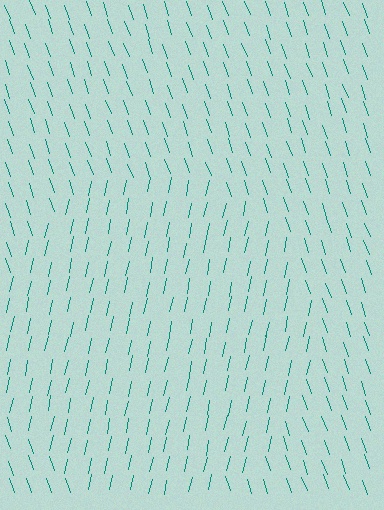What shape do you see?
I see a circle.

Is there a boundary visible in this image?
Yes, there is a texture boundary formed by a change in line orientation.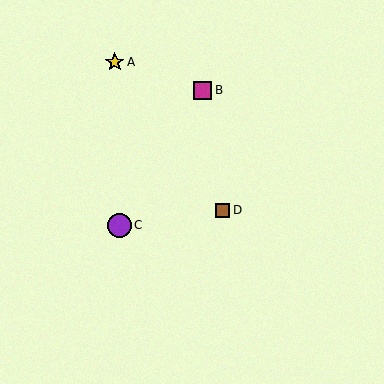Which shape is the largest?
The purple circle (labeled C) is the largest.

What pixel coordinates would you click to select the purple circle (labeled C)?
Click at (119, 225) to select the purple circle C.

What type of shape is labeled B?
Shape B is a magenta square.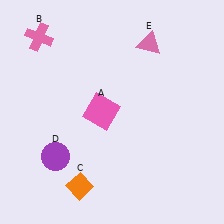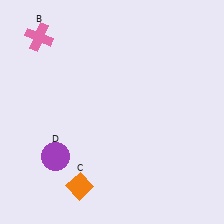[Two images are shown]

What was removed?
The pink square (A), the pink triangle (E) were removed in Image 2.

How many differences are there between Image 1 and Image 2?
There are 2 differences between the two images.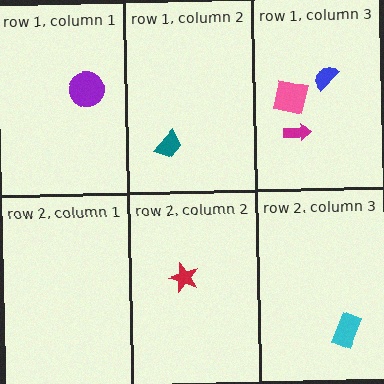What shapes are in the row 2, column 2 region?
The red star.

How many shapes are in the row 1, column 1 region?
1.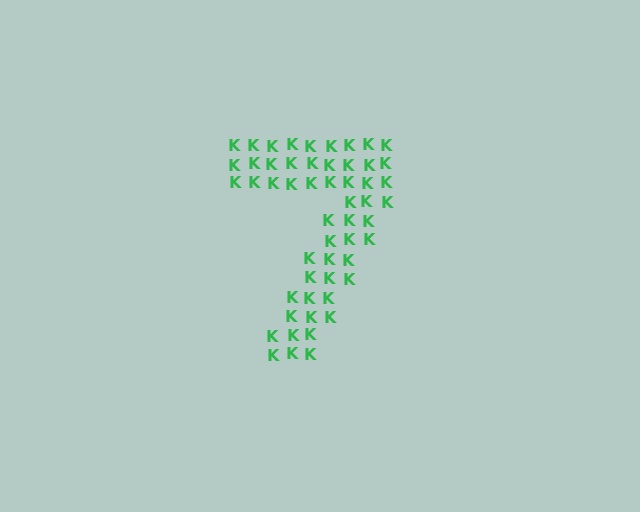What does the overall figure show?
The overall figure shows the digit 7.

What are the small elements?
The small elements are letter K's.